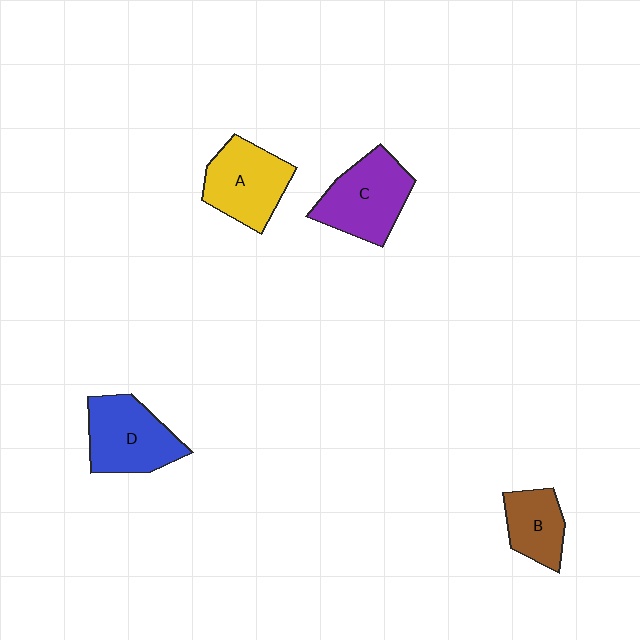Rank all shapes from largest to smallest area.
From largest to smallest: C (purple), D (blue), A (yellow), B (brown).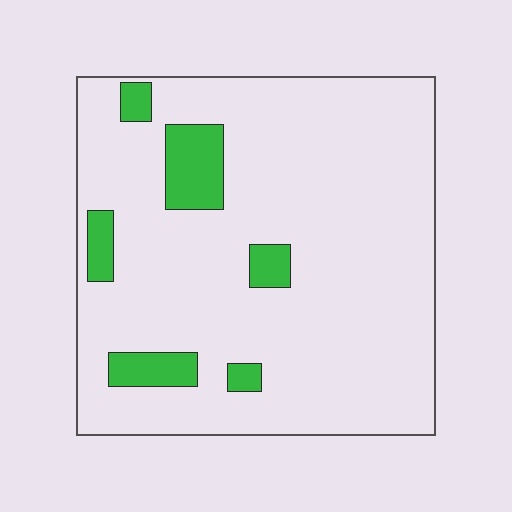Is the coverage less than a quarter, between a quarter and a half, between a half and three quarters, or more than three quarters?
Less than a quarter.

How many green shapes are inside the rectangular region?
6.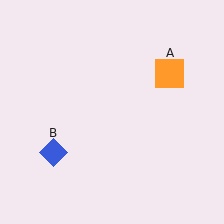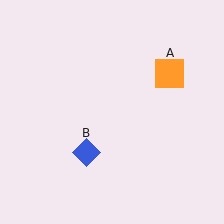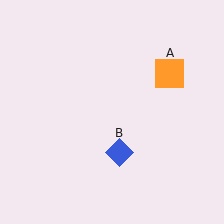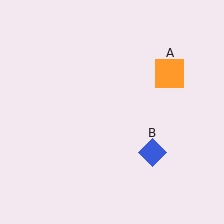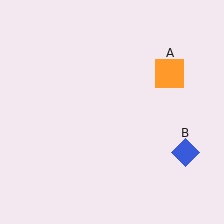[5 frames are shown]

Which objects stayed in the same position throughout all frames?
Orange square (object A) remained stationary.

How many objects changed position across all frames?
1 object changed position: blue diamond (object B).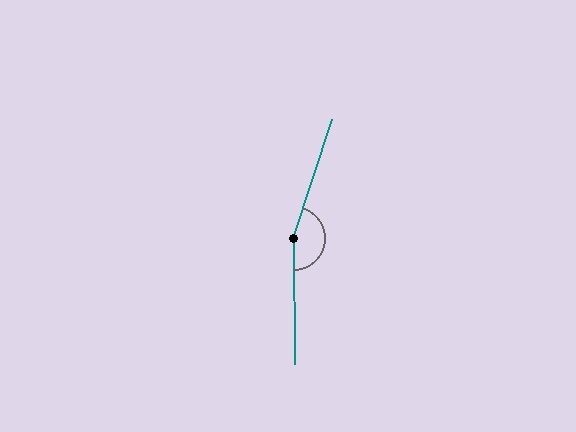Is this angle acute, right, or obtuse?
It is obtuse.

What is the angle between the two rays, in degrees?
Approximately 162 degrees.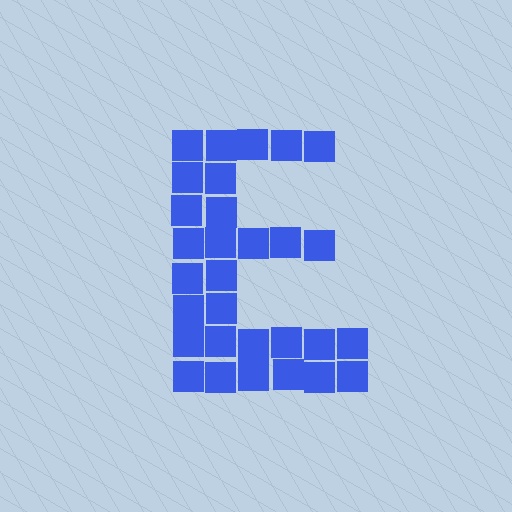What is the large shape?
The large shape is the letter E.